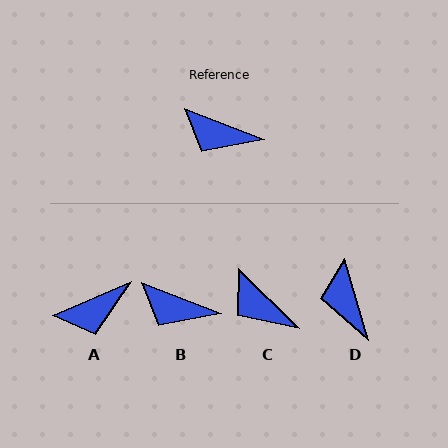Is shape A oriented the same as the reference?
No, it is off by about 44 degrees.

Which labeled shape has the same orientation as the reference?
B.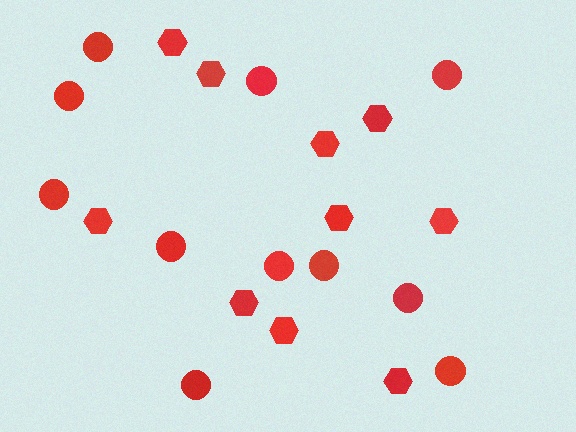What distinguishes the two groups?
There are 2 groups: one group of hexagons (10) and one group of circles (11).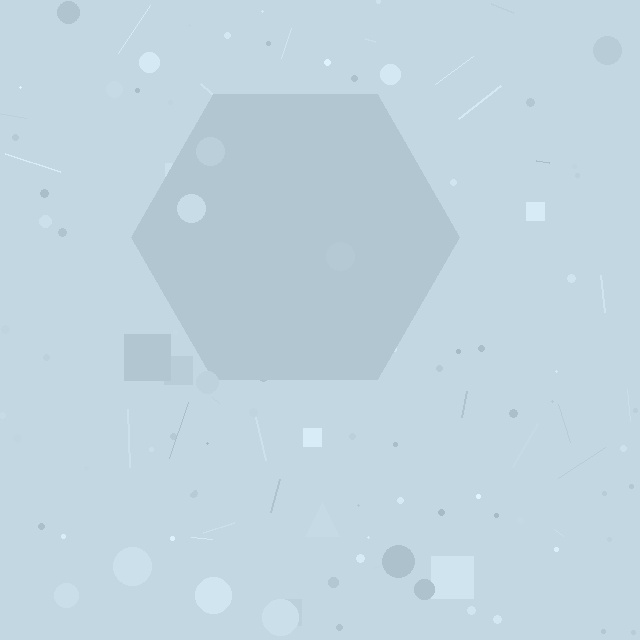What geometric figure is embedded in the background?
A hexagon is embedded in the background.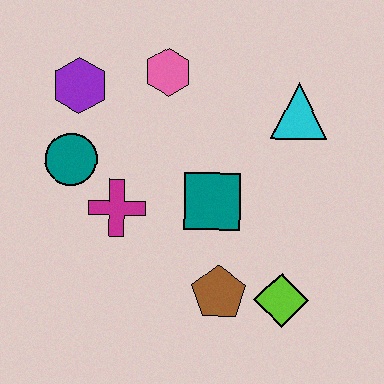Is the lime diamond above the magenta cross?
No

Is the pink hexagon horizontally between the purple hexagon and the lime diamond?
Yes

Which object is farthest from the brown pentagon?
The purple hexagon is farthest from the brown pentagon.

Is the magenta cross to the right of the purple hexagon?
Yes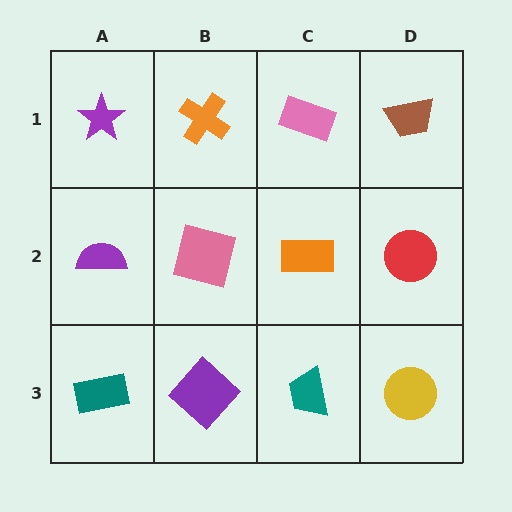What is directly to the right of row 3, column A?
A purple diamond.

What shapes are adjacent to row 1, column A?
A purple semicircle (row 2, column A), an orange cross (row 1, column B).